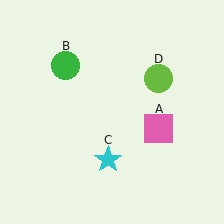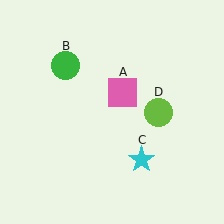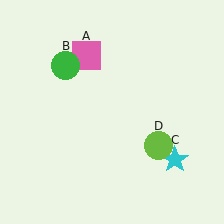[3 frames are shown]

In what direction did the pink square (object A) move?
The pink square (object A) moved up and to the left.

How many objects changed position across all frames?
3 objects changed position: pink square (object A), cyan star (object C), lime circle (object D).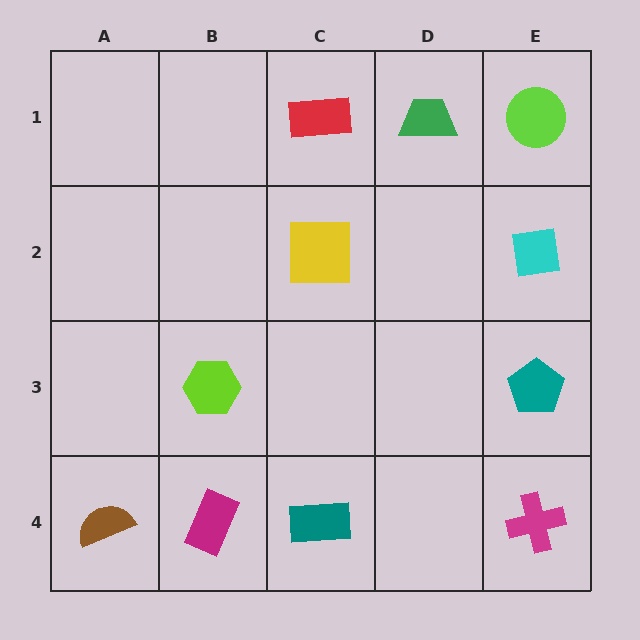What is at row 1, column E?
A lime circle.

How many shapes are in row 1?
3 shapes.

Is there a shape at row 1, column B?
No, that cell is empty.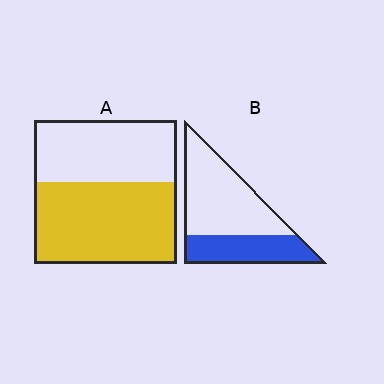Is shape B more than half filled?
No.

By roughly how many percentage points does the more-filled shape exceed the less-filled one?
By roughly 20 percentage points (A over B).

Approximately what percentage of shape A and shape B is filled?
A is approximately 55% and B is approximately 35%.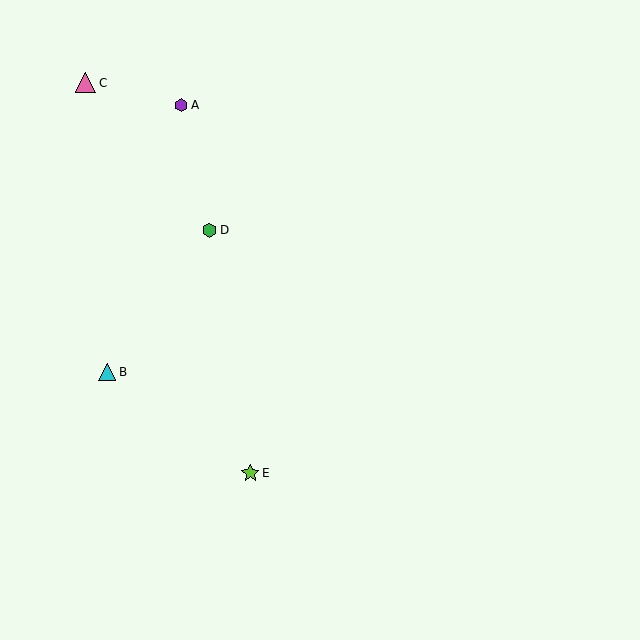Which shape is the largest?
The pink triangle (labeled C) is the largest.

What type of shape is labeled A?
Shape A is a purple hexagon.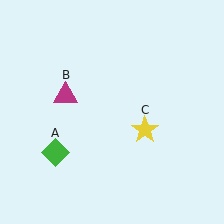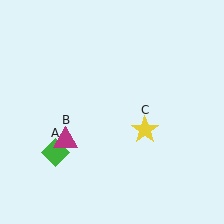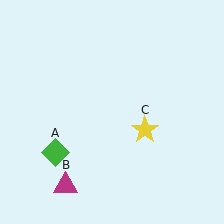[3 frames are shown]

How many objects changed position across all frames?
1 object changed position: magenta triangle (object B).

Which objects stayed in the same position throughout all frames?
Green diamond (object A) and yellow star (object C) remained stationary.